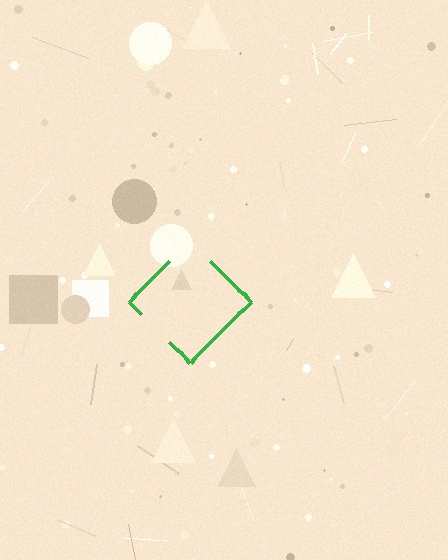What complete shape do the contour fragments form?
The contour fragments form a diamond.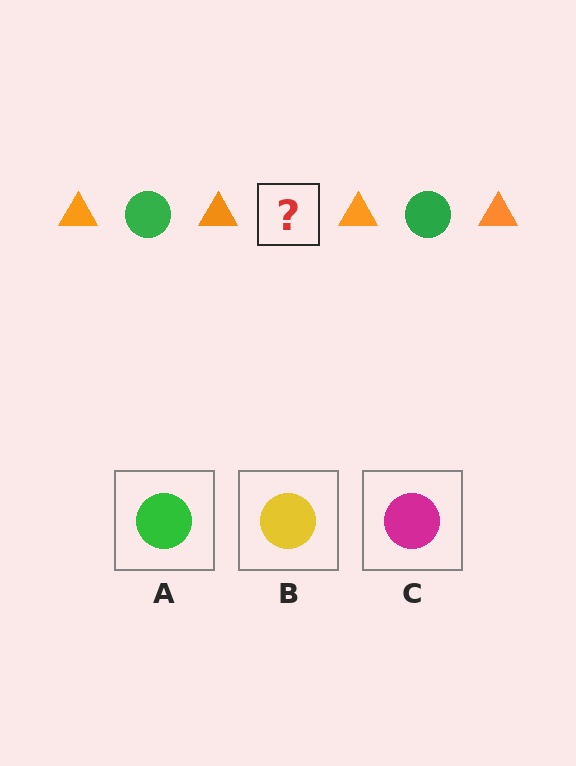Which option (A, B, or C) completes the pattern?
A.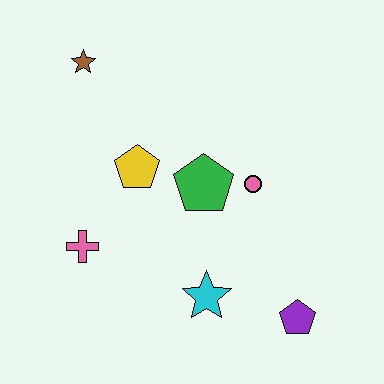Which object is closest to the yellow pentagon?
The green pentagon is closest to the yellow pentagon.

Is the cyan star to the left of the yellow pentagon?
No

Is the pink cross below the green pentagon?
Yes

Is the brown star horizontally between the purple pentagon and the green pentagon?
No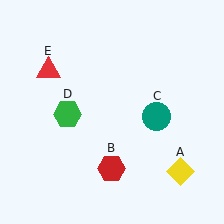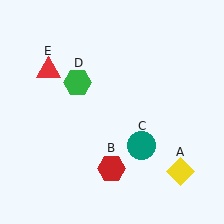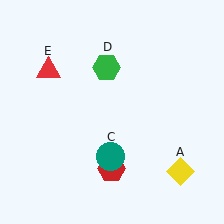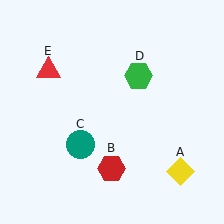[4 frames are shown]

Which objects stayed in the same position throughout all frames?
Yellow diamond (object A) and red hexagon (object B) and red triangle (object E) remained stationary.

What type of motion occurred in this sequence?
The teal circle (object C), green hexagon (object D) rotated clockwise around the center of the scene.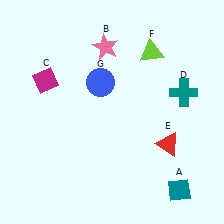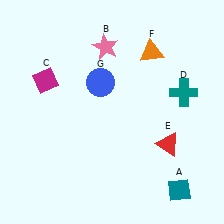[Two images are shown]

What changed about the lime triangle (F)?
In Image 1, F is lime. In Image 2, it changed to orange.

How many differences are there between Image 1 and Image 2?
There is 1 difference between the two images.